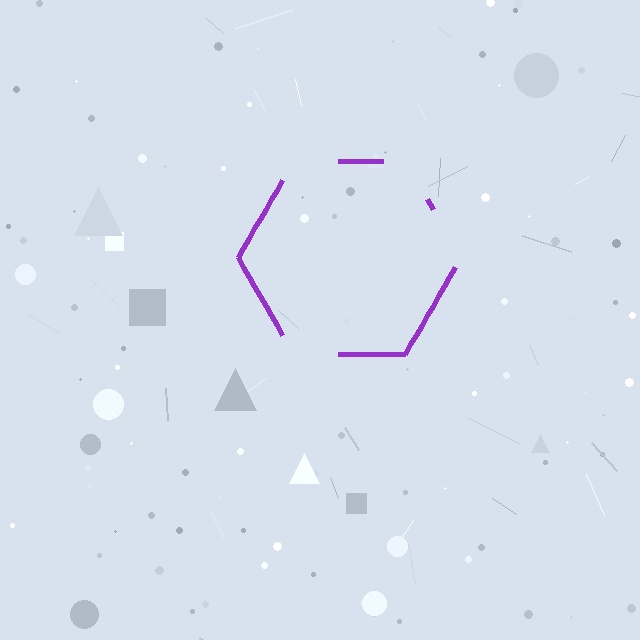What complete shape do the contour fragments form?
The contour fragments form a hexagon.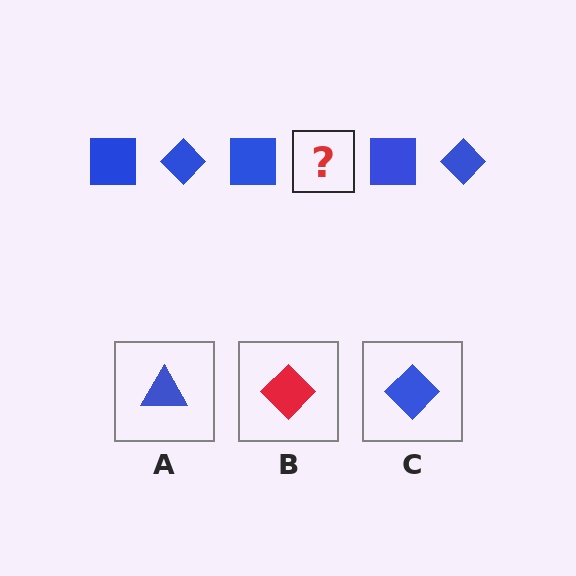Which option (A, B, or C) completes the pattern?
C.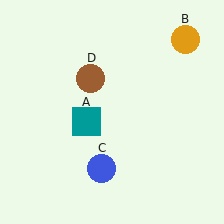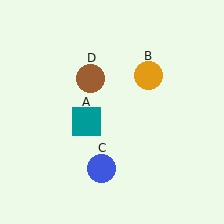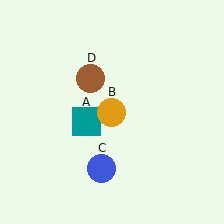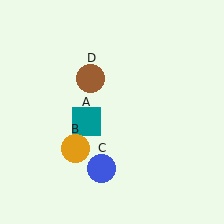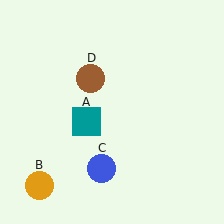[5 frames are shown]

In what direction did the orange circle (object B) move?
The orange circle (object B) moved down and to the left.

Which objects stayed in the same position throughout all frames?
Teal square (object A) and blue circle (object C) and brown circle (object D) remained stationary.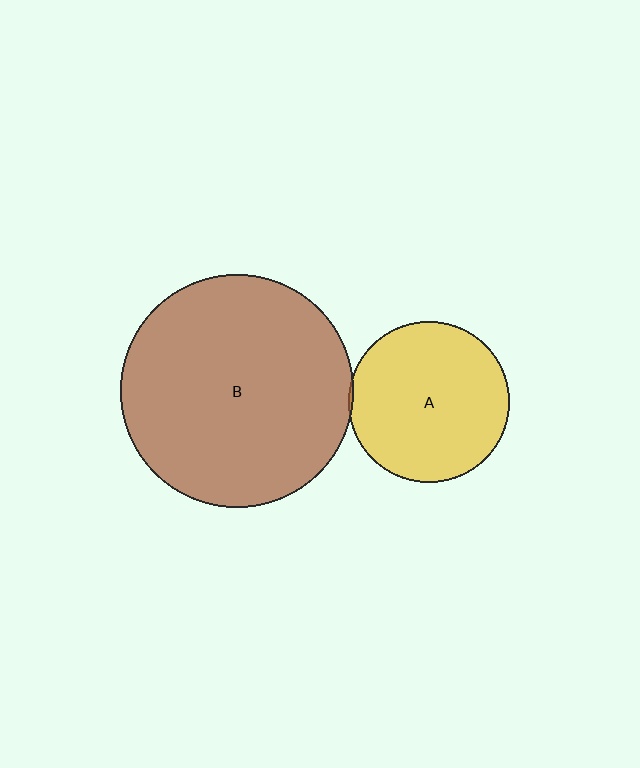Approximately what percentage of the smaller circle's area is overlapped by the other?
Approximately 5%.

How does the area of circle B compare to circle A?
Approximately 2.1 times.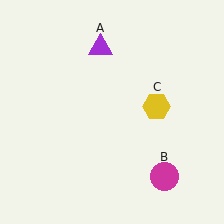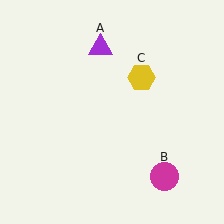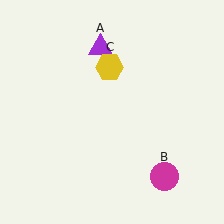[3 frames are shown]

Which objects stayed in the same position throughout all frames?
Purple triangle (object A) and magenta circle (object B) remained stationary.